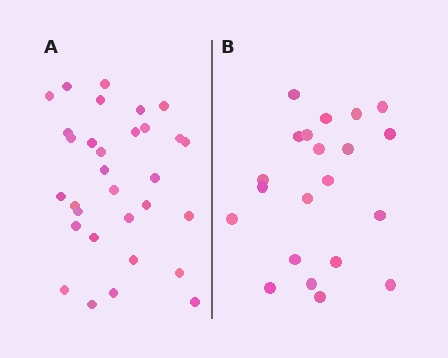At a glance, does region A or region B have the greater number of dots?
Region A (the left region) has more dots.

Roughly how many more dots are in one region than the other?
Region A has roughly 10 or so more dots than region B.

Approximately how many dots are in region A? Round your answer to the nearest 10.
About 30 dots. (The exact count is 31, which rounds to 30.)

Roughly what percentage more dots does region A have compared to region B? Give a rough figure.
About 50% more.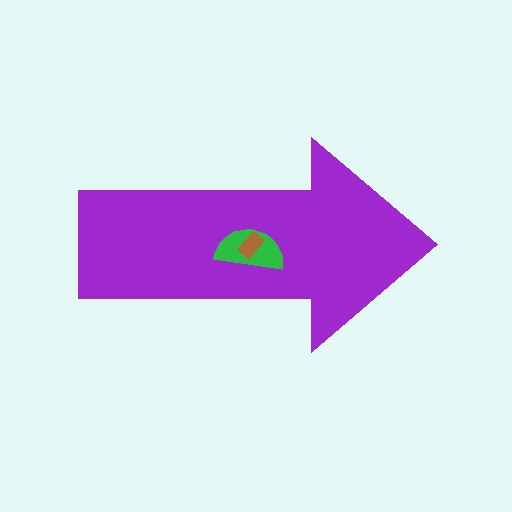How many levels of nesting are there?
3.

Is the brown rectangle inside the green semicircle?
Yes.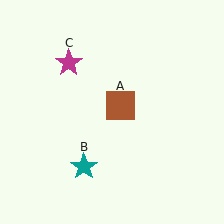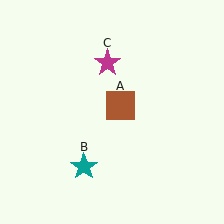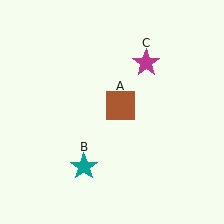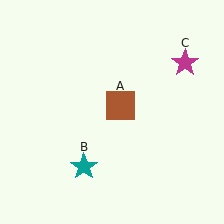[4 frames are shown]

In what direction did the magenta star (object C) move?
The magenta star (object C) moved right.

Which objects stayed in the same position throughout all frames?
Brown square (object A) and teal star (object B) remained stationary.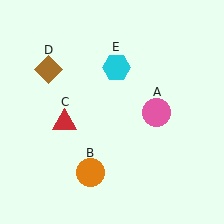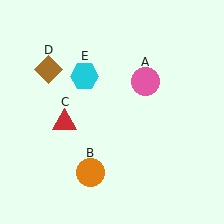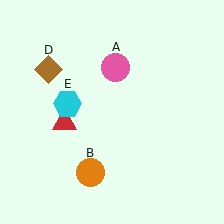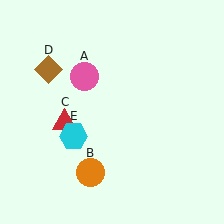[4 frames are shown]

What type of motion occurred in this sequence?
The pink circle (object A), cyan hexagon (object E) rotated counterclockwise around the center of the scene.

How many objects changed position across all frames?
2 objects changed position: pink circle (object A), cyan hexagon (object E).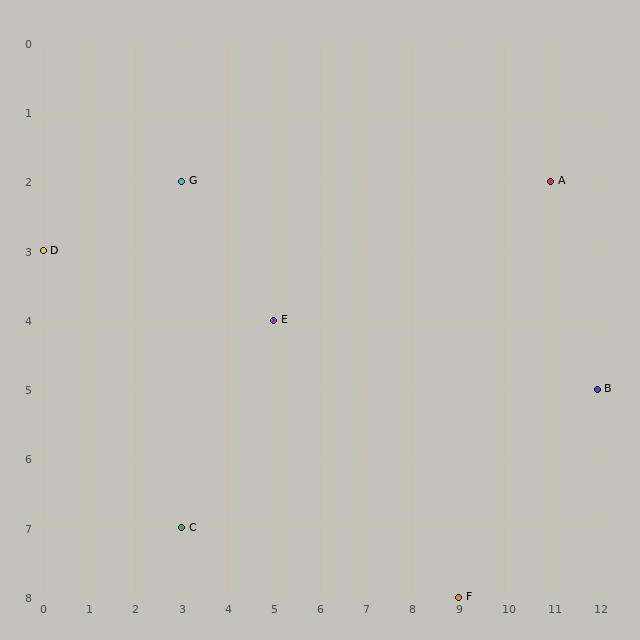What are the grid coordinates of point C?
Point C is at grid coordinates (3, 7).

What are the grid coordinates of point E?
Point E is at grid coordinates (5, 4).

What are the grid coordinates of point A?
Point A is at grid coordinates (11, 2).